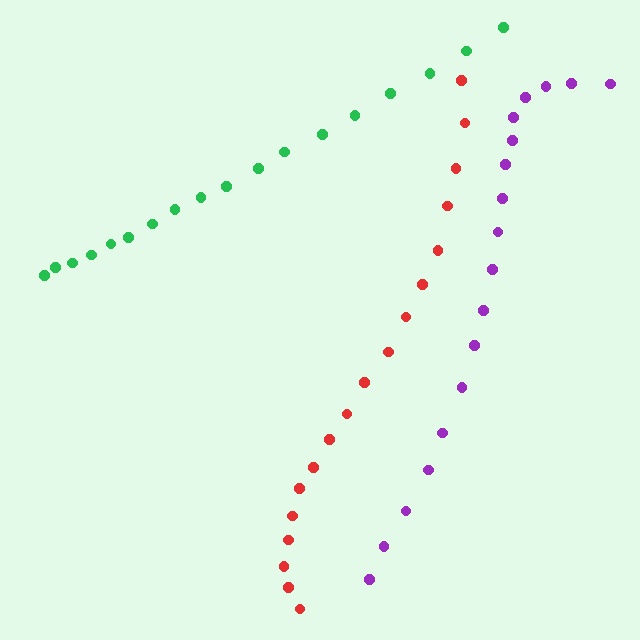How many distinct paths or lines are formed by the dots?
There are 3 distinct paths.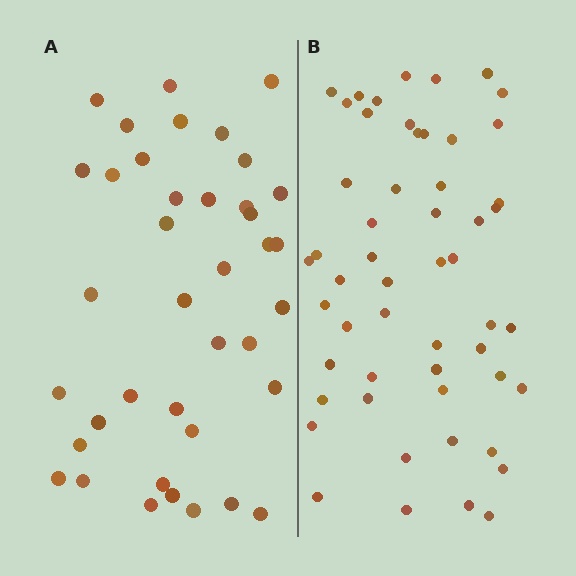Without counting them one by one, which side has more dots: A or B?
Region B (the right region) has more dots.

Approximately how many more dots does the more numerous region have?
Region B has approximately 15 more dots than region A.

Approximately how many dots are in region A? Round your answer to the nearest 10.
About 40 dots. (The exact count is 39, which rounds to 40.)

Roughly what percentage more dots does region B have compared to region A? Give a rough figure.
About 35% more.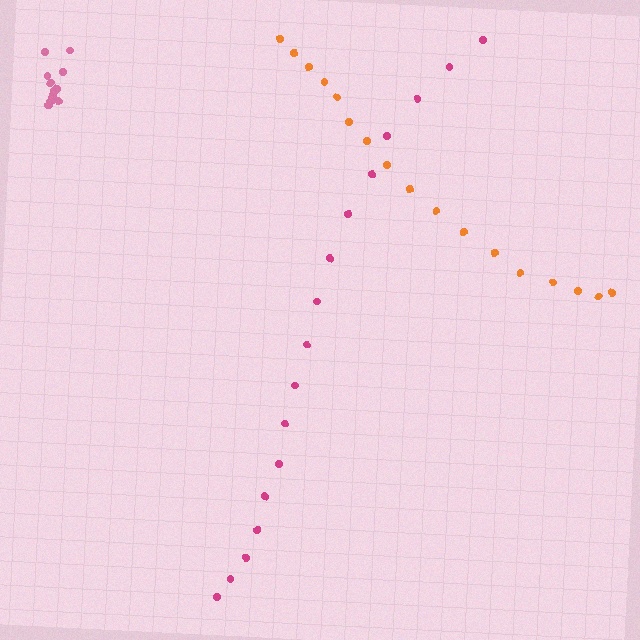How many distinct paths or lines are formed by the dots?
There are 3 distinct paths.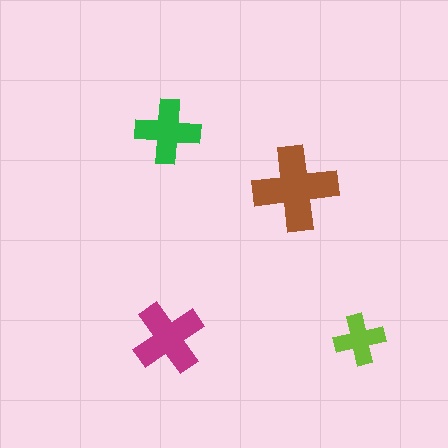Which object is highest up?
The green cross is topmost.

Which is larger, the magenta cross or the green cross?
The magenta one.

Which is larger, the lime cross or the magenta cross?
The magenta one.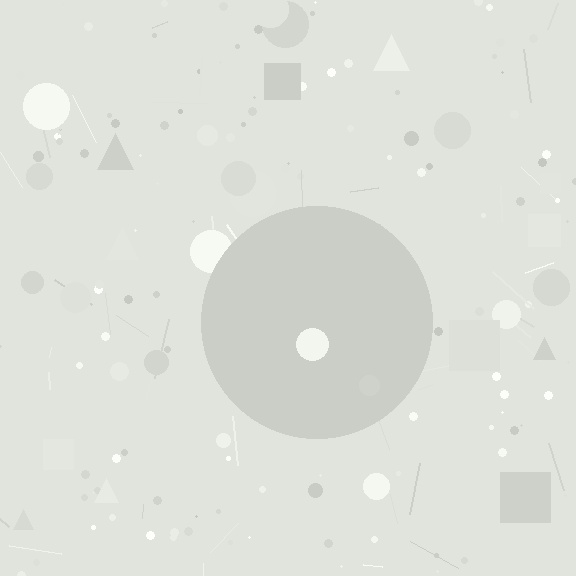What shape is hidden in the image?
A circle is hidden in the image.